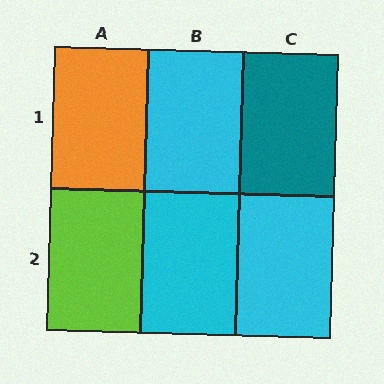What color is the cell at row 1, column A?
Orange.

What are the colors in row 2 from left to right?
Lime, cyan, cyan.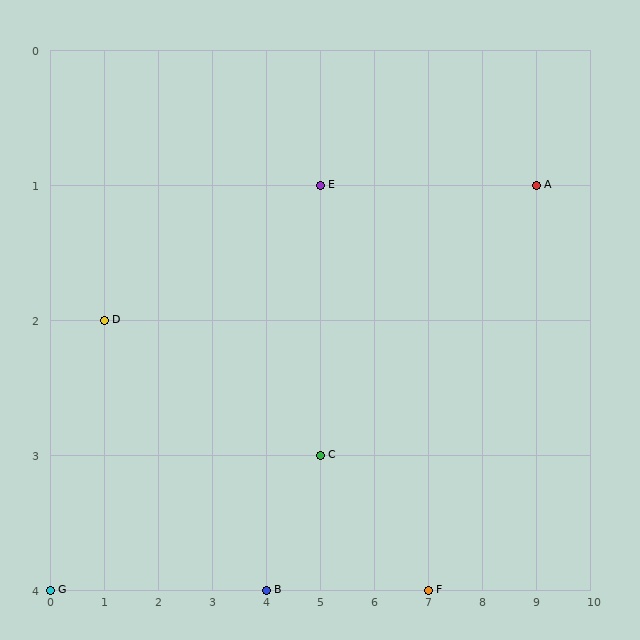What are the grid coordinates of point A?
Point A is at grid coordinates (9, 1).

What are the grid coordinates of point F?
Point F is at grid coordinates (7, 4).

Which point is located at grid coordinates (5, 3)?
Point C is at (5, 3).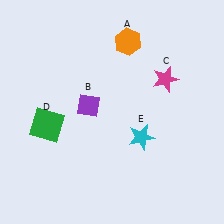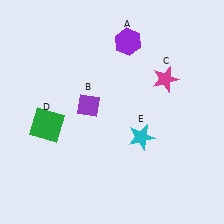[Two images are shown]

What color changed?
The hexagon (A) changed from orange in Image 1 to purple in Image 2.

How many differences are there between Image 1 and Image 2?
There is 1 difference between the two images.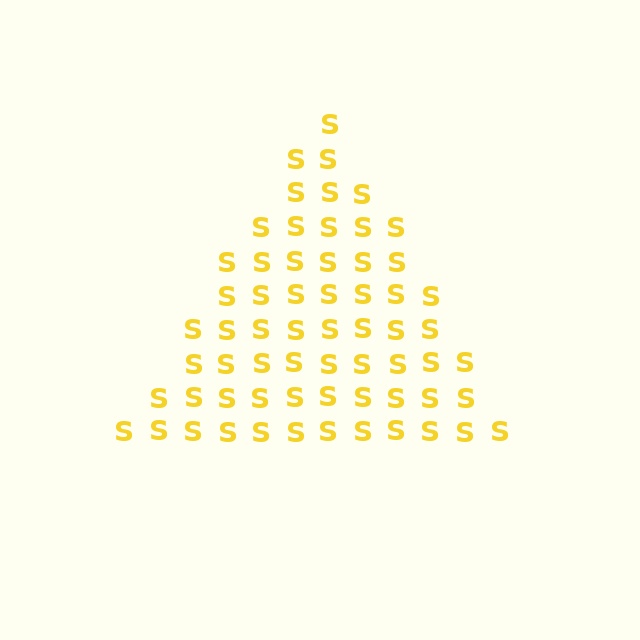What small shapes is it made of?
It is made of small letter S's.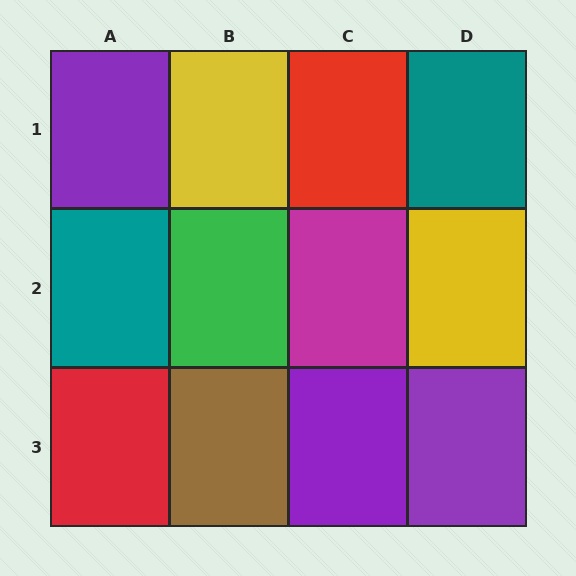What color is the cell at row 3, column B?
Brown.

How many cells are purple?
3 cells are purple.